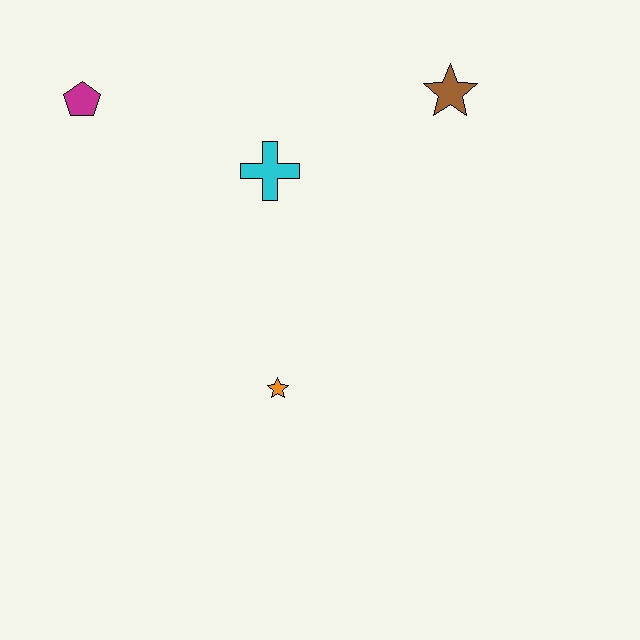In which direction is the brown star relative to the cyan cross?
The brown star is to the right of the cyan cross.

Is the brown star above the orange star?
Yes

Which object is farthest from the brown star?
The magenta pentagon is farthest from the brown star.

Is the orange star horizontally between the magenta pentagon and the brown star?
Yes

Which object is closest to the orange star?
The cyan cross is closest to the orange star.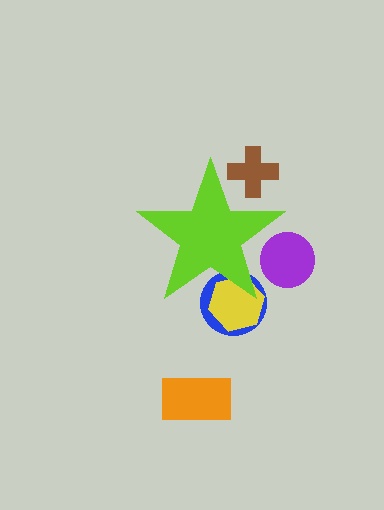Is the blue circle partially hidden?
Yes, the blue circle is partially hidden behind the lime star.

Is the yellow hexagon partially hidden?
Yes, the yellow hexagon is partially hidden behind the lime star.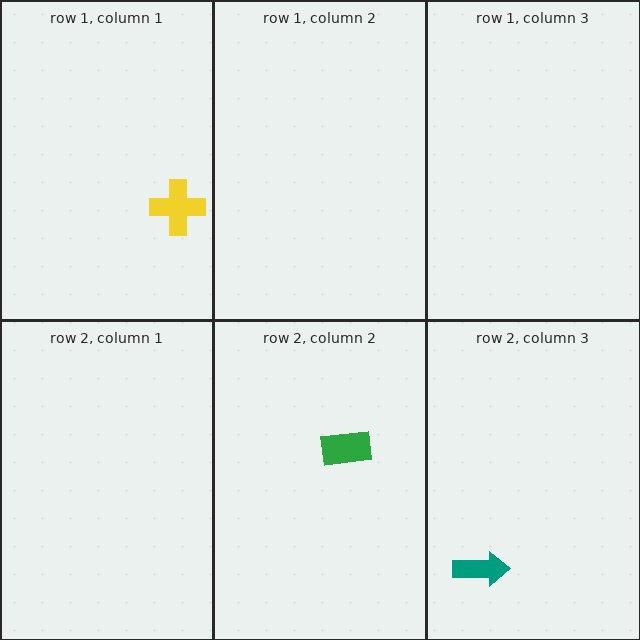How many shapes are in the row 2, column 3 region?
1.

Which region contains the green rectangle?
The row 2, column 2 region.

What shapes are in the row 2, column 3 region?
The teal arrow.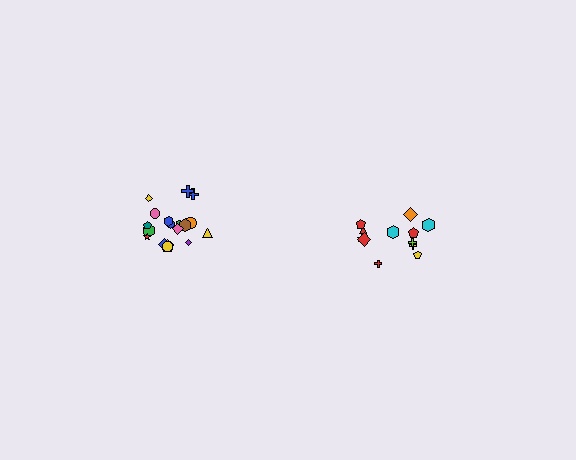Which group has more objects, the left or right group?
The left group.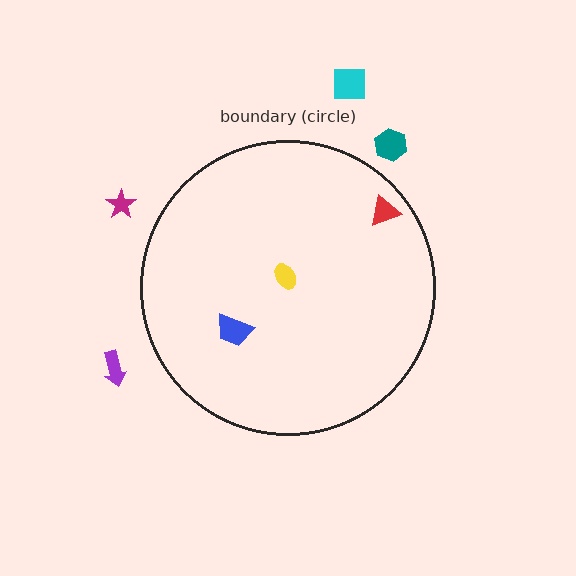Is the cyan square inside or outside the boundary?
Outside.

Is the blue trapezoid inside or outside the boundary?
Inside.